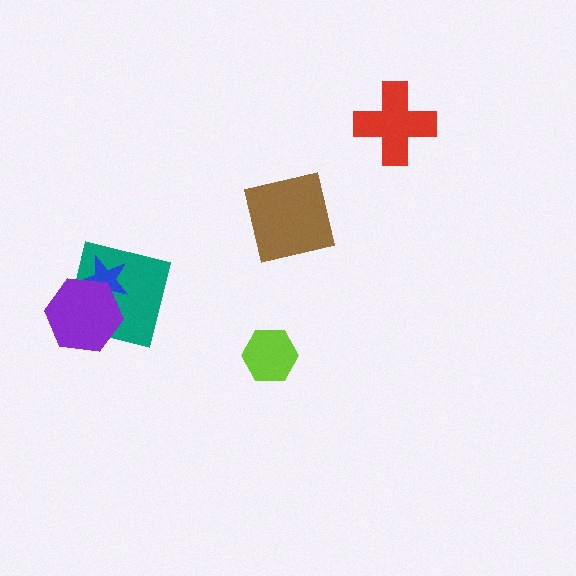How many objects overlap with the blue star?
2 objects overlap with the blue star.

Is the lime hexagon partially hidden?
No, no other shape covers it.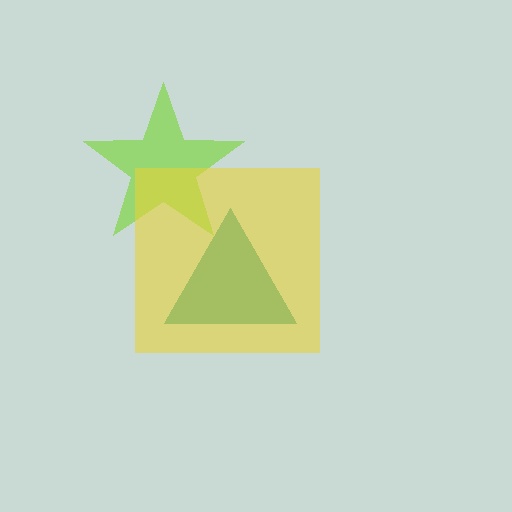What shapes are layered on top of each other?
The layered shapes are: a teal triangle, a lime star, a yellow square.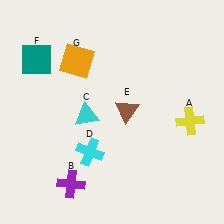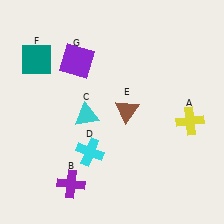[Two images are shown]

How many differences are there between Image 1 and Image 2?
There is 1 difference between the two images.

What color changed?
The square (G) changed from orange in Image 1 to purple in Image 2.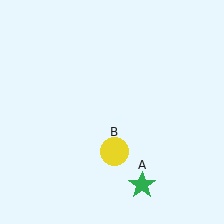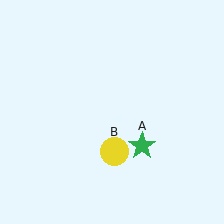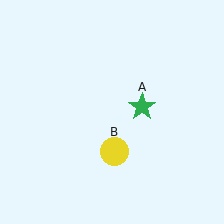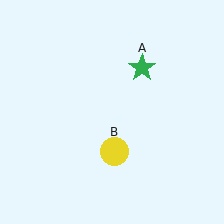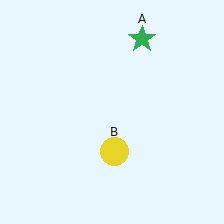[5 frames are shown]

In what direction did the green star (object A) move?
The green star (object A) moved up.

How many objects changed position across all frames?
1 object changed position: green star (object A).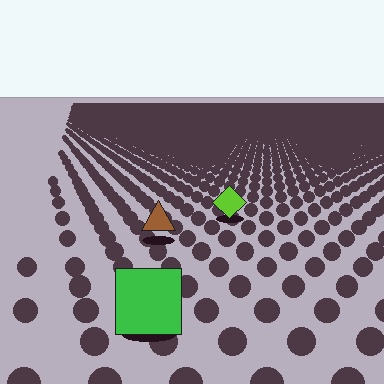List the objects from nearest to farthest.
From nearest to farthest: the green square, the brown triangle, the lime diamond.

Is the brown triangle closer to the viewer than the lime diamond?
Yes. The brown triangle is closer — you can tell from the texture gradient: the ground texture is coarser near it.